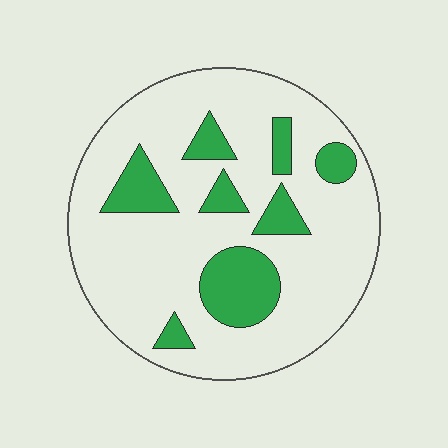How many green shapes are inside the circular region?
8.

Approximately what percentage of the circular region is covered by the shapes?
Approximately 20%.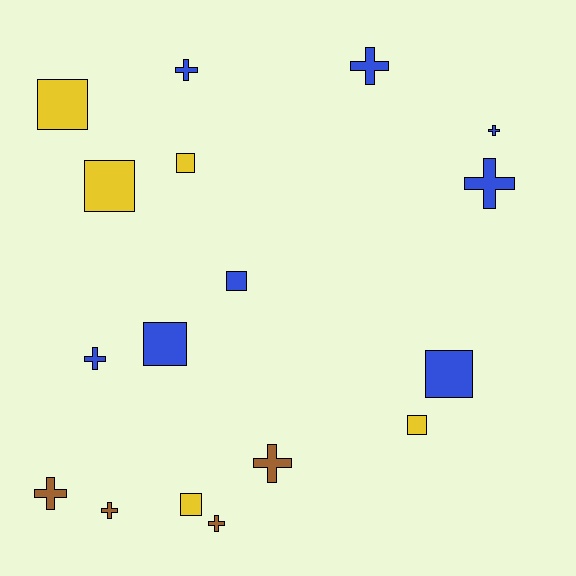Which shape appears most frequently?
Cross, with 9 objects.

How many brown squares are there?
There are no brown squares.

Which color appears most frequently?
Blue, with 8 objects.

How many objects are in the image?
There are 17 objects.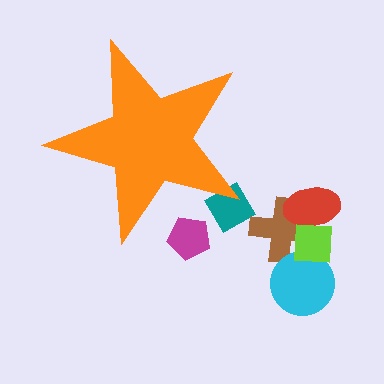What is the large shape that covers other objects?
An orange star.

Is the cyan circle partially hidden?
No, the cyan circle is fully visible.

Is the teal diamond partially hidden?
Yes, the teal diamond is partially hidden behind the orange star.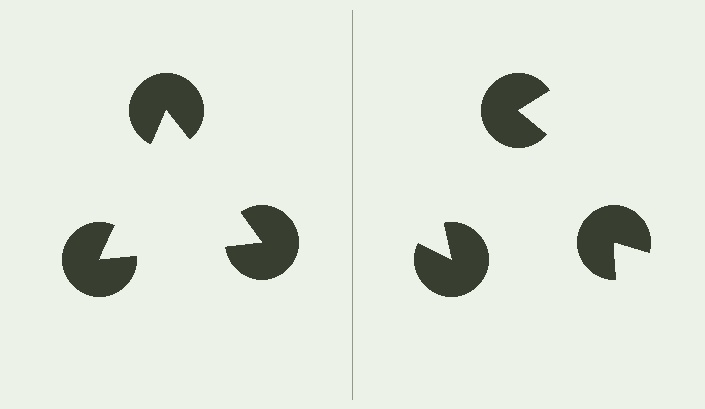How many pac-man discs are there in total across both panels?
6 — 3 on each side.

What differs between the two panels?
The pac-man discs are positioned identically on both sides; only the wedge orientations differ. On the left they align to a triangle; on the right they are misaligned.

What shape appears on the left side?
An illusory triangle.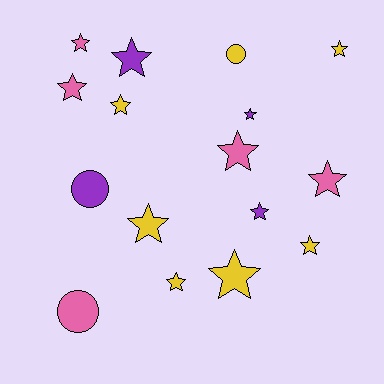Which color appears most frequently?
Yellow, with 7 objects.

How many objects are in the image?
There are 16 objects.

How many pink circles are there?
There is 1 pink circle.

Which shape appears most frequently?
Star, with 13 objects.